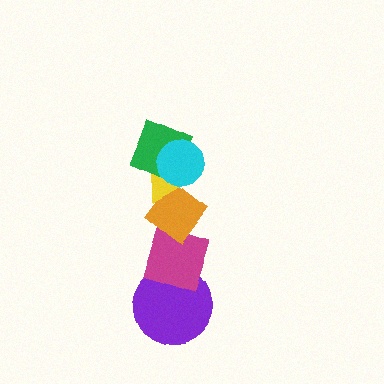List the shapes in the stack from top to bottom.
From top to bottom: the cyan circle, the green square, the yellow triangle, the orange diamond, the magenta diamond, the purple circle.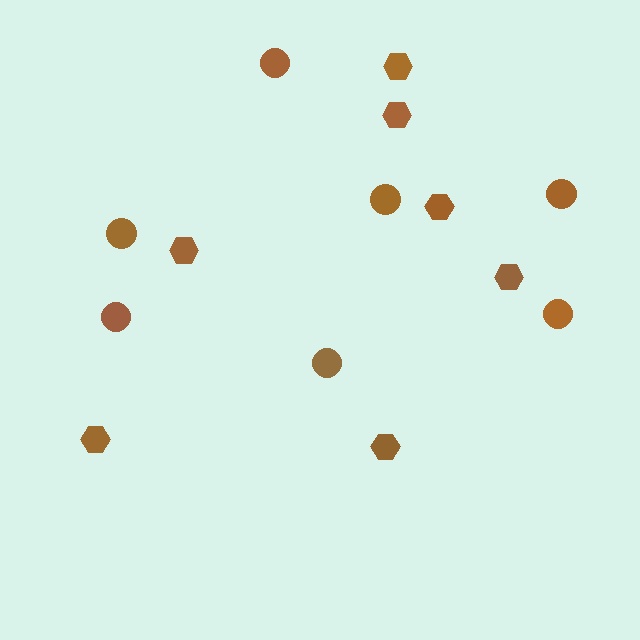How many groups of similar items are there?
There are 2 groups: one group of circles (7) and one group of hexagons (7).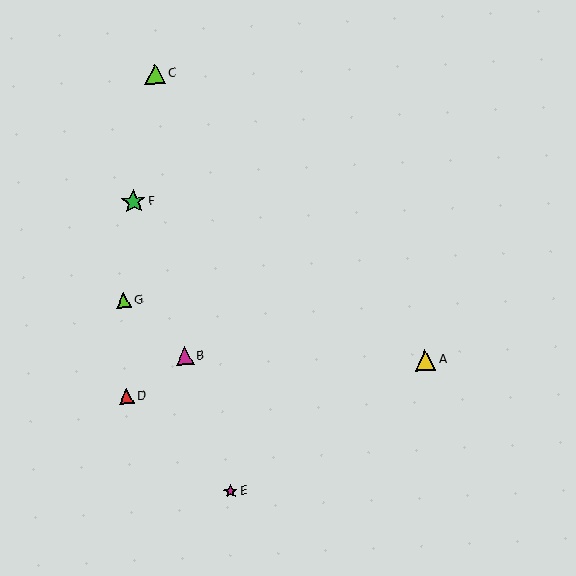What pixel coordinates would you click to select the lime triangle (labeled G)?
Click at (124, 300) to select the lime triangle G.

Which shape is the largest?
The green star (labeled F) is the largest.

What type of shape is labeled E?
Shape E is a magenta star.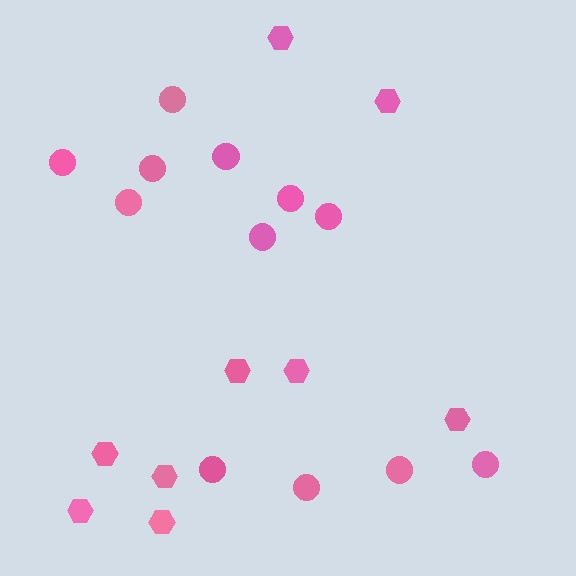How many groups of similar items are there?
There are 2 groups: one group of hexagons (9) and one group of circles (12).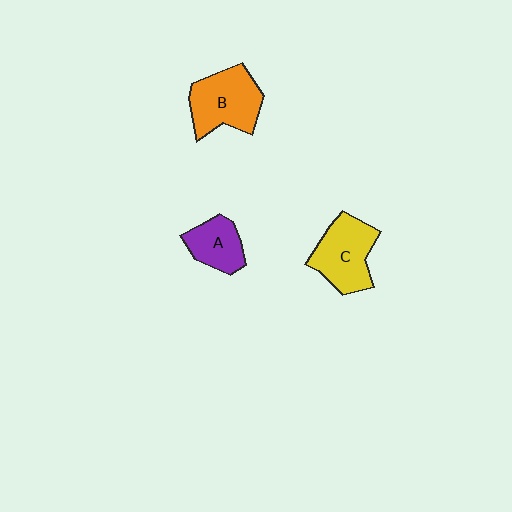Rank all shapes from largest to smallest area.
From largest to smallest: B (orange), C (yellow), A (purple).